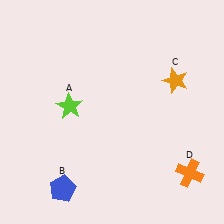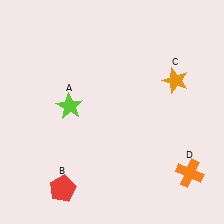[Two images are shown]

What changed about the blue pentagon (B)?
In Image 1, B is blue. In Image 2, it changed to red.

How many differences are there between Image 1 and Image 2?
There is 1 difference between the two images.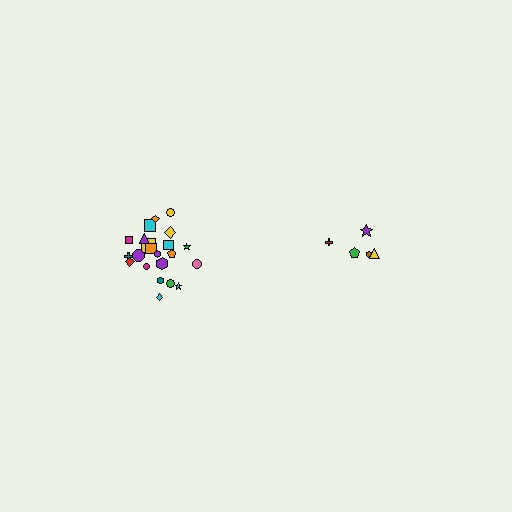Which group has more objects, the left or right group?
The left group.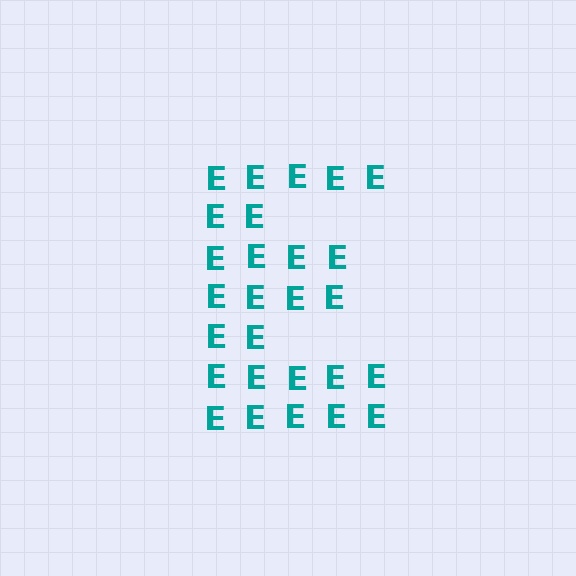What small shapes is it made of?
It is made of small letter E's.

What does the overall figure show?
The overall figure shows the letter E.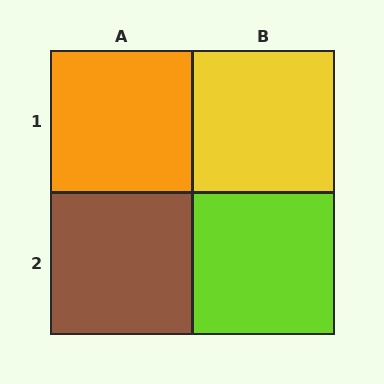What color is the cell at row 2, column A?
Brown.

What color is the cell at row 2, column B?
Lime.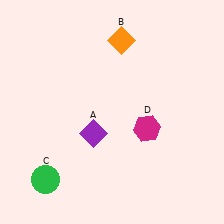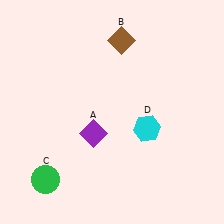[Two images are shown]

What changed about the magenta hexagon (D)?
In Image 1, D is magenta. In Image 2, it changed to cyan.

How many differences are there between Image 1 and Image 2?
There are 2 differences between the two images.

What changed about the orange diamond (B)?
In Image 1, B is orange. In Image 2, it changed to brown.